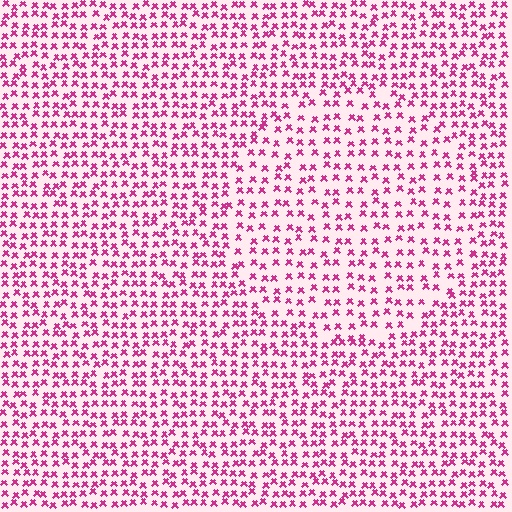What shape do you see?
I see a circle.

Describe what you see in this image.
The image contains small magenta elements arranged at two different densities. A circle-shaped region is visible where the elements are less densely packed than the surrounding area.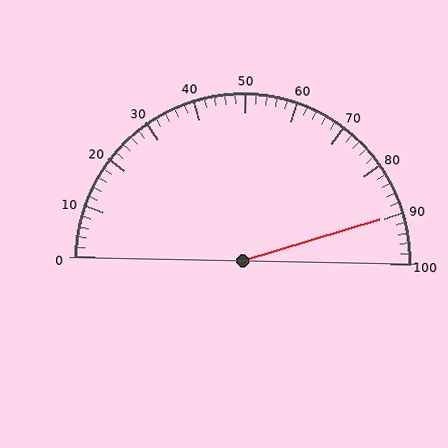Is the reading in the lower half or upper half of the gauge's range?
The reading is in the upper half of the range (0 to 100).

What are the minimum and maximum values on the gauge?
The gauge ranges from 0 to 100.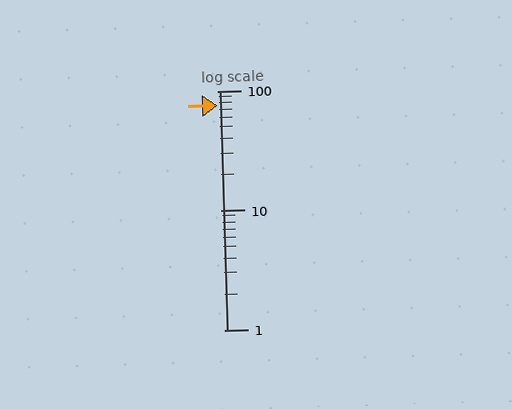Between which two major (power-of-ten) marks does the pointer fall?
The pointer is between 10 and 100.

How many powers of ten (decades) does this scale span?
The scale spans 2 decades, from 1 to 100.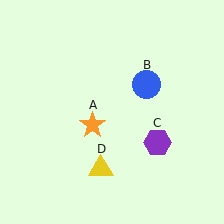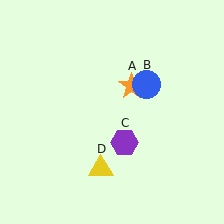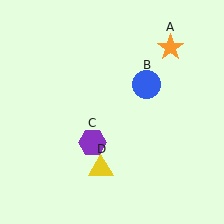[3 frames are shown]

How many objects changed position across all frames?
2 objects changed position: orange star (object A), purple hexagon (object C).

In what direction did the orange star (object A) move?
The orange star (object A) moved up and to the right.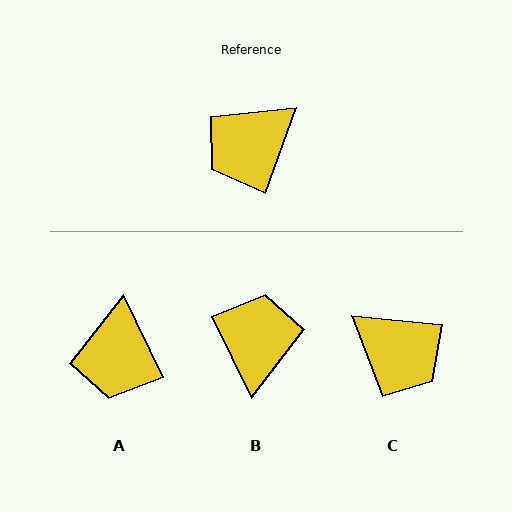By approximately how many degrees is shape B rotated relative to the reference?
Approximately 133 degrees clockwise.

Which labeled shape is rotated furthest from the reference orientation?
B, about 133 degrees away.